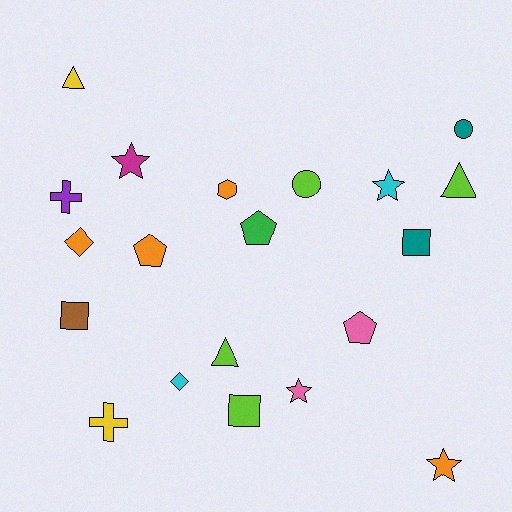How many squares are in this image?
There are 3 squares.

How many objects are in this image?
There are 20 objects.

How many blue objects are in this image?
There are no blue objects.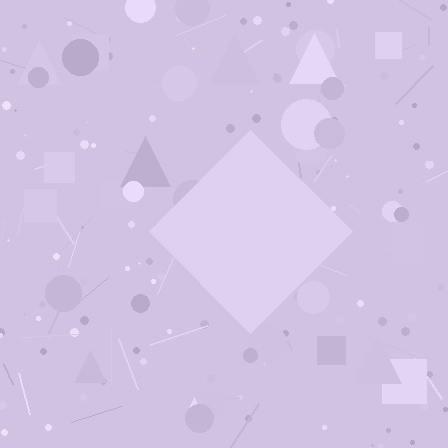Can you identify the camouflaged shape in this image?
The camouflaged shape is a diamond.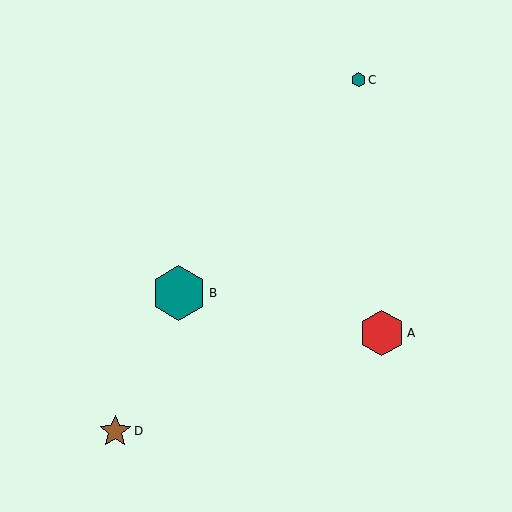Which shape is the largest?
The teal hexagon (labeled B) is the largest.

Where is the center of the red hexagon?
The center of the red hexagon is at (382, 333).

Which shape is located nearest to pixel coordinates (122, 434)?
The brown star (labeled D) at (115, 431) is nearest to that location.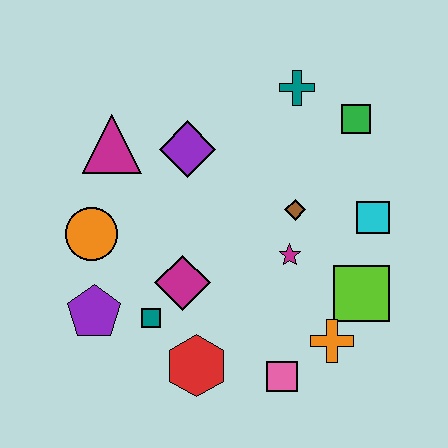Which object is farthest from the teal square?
The green square is farthest from the teal square.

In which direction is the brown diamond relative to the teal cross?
The brown diamond is below the teal cross.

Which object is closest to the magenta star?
The brown diamond is closest to the magenta star.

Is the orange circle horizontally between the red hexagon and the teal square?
No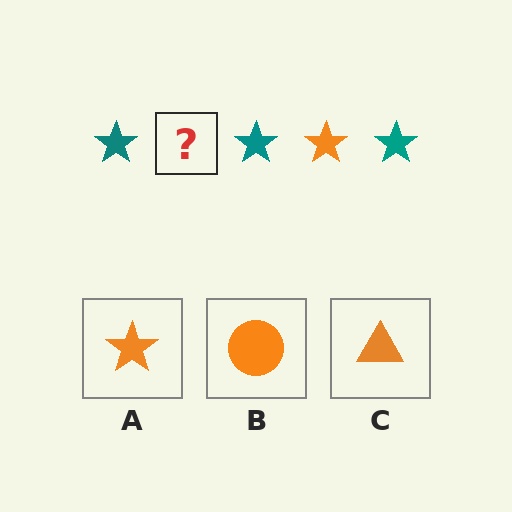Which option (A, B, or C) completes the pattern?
A.